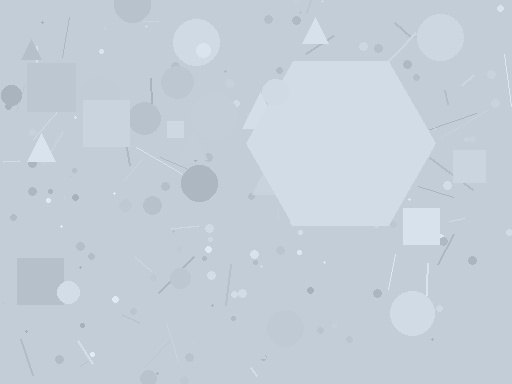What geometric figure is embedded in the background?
A hexagon is embedded in the background.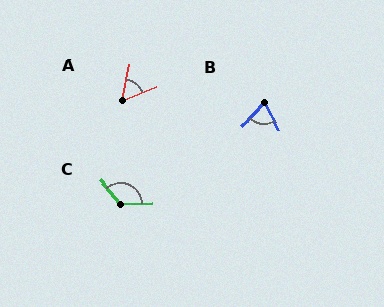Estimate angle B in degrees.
Approximately 72 degrees.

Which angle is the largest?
C, at approximately 129 degrees.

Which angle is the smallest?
A, at approximately 55 degrees.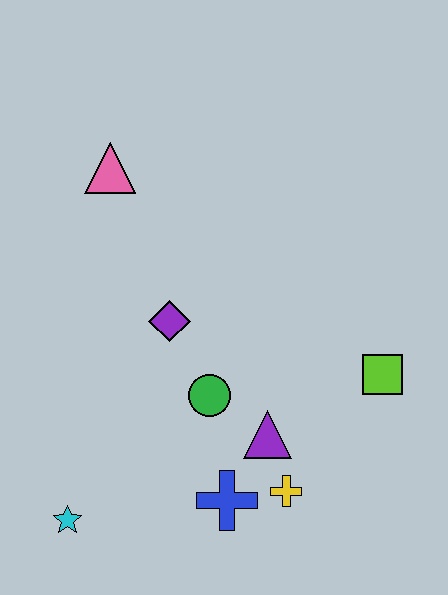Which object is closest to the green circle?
The purple triangle is closest to the green circle.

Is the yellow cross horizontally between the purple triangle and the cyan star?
No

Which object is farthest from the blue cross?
The pink triangle is farthest from the blue cross.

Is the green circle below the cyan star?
No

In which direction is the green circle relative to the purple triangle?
The green circle is to the left of the purple triangle.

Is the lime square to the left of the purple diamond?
No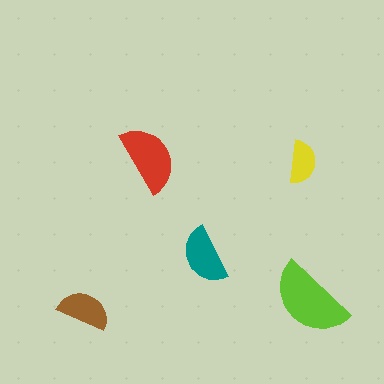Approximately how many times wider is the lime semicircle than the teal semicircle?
About 1.5 times wider.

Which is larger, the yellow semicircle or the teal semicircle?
The teal one.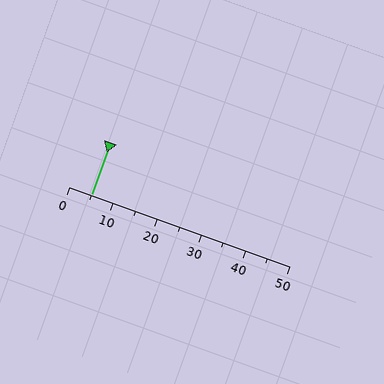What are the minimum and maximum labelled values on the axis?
The axis runs from 0 to 50.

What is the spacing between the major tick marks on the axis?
The major ticks are spaced 10 apart.